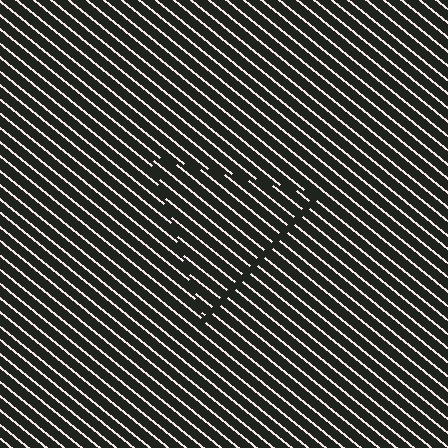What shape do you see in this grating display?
An illusory triangle. The interior of the shape contains the same grating, shifted by half a period — the contour is defined by the phase discontinuity where line-ends from the inner and outer gratings abut.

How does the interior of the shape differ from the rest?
The interior of the shape contains the same grating, shifted by half a period — the contour is defined by the phase discontinuity where line-ends from the inner and outer gratings abut.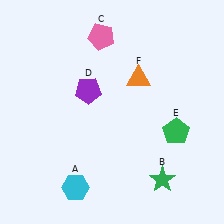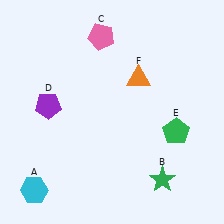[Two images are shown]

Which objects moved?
The objects that moved are: the cyan hexagon (A), the purple pentagon (D).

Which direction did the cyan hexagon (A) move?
The cyan hexagon (A) moved left.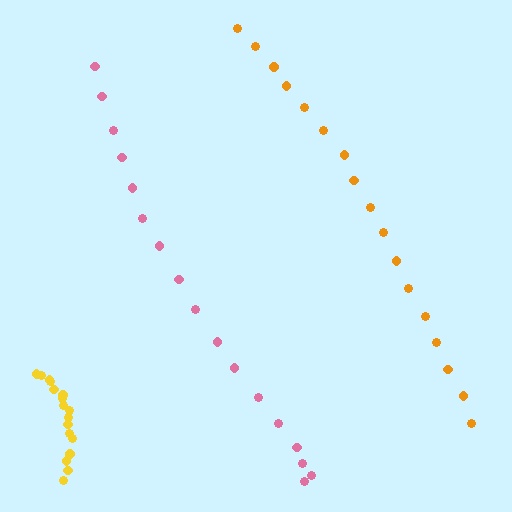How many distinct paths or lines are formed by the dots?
There are 3 distinct paths.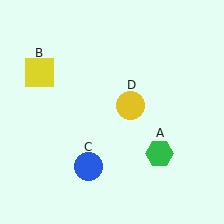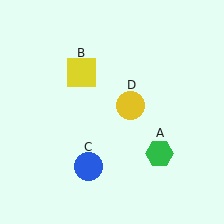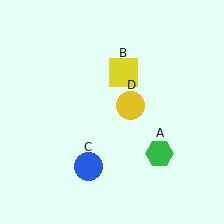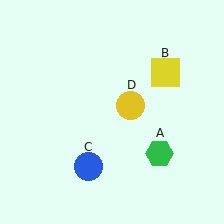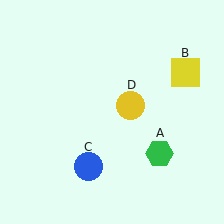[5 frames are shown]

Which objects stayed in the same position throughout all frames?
Green hexagon (object A) and blue circle (object C) and yellow circle (object D) remained stationary.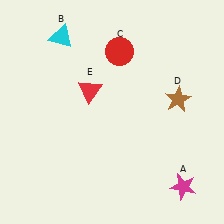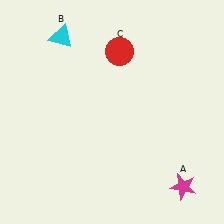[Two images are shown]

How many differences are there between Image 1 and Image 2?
There are 2 differences between the two images.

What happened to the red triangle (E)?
The red triangle (E) was removed in Image 2. It was in the top-left area of Image 1.